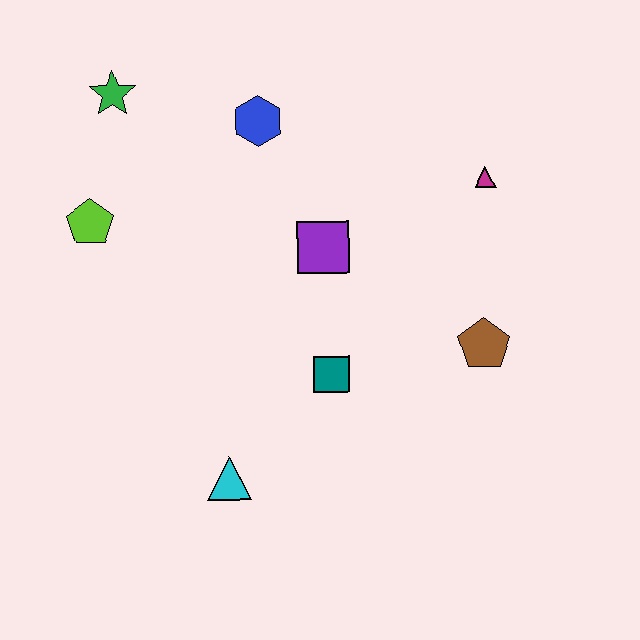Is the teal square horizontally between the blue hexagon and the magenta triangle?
Yes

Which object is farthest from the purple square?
The green star is farthest from the purple square.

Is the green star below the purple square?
No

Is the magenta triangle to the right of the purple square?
Yes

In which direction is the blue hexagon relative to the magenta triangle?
The blue hexagon is to the left of the magenta triangle.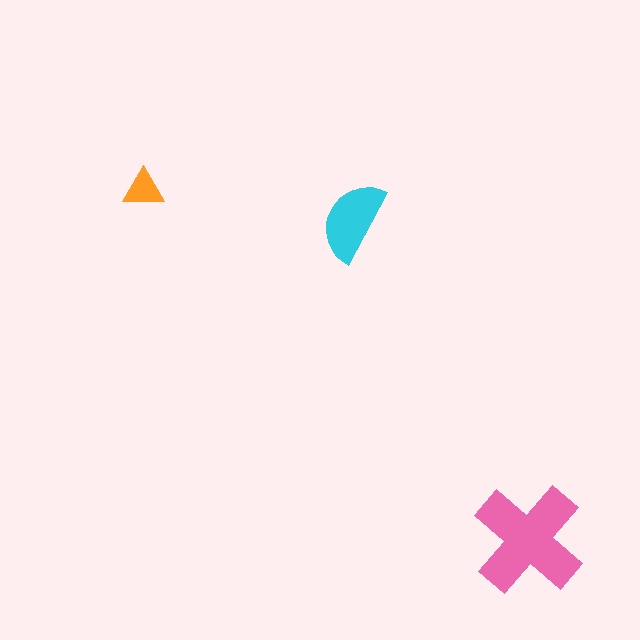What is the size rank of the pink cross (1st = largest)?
1st.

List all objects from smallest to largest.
The orange triangle, the cyan semicircle, the pink cross.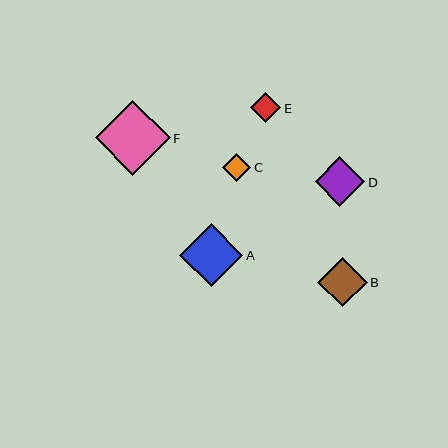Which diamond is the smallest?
Diamond C is the smallest with a size of approximately 29 pixels.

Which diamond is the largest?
Diamond F is the largest with a size of approximately 75 pixels.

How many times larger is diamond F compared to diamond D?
Diamond F is approximately 1.5 times the size of diamond D.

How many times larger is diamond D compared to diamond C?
Diamond D is approximately 1.7 times the size of diamond C.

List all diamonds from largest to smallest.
From largest to smallest: F, A, B, D, E, C.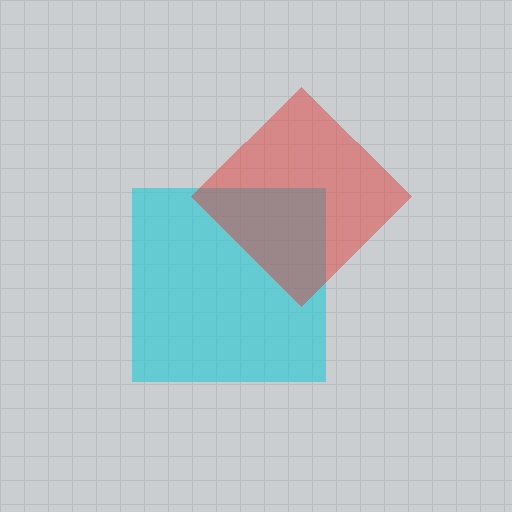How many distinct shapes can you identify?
There are 2 distinct shapes: a cyan square, a red diamond.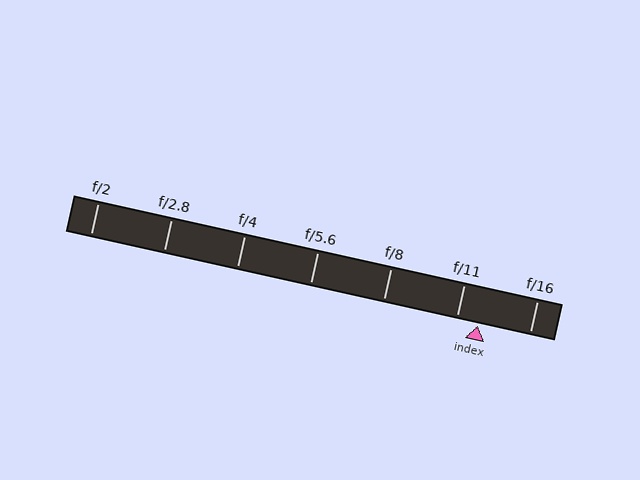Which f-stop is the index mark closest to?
The index mark is closest to f/11.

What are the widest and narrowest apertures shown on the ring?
The widest aperture shown is f/2 and the narrowest is f/16.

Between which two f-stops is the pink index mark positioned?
The index mark is between f/11 and f/16.